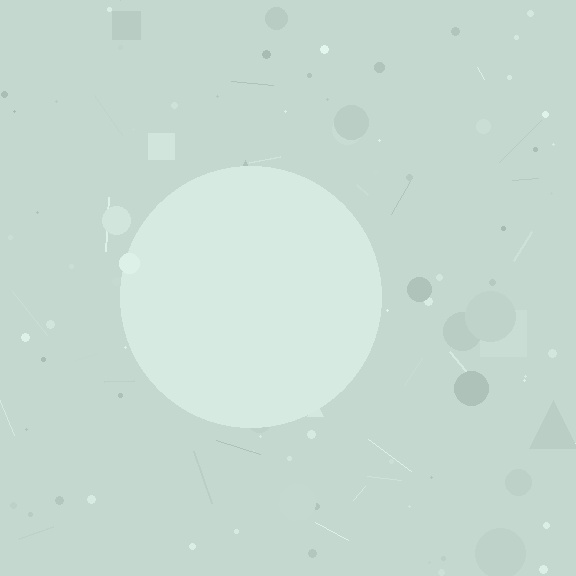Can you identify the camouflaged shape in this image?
The camouflaged shape is a circle.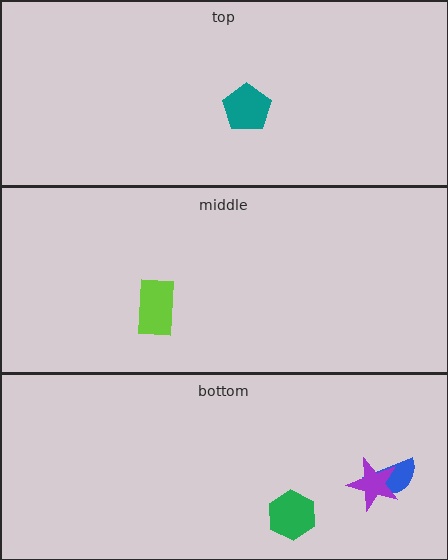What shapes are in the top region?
The teal pentagon.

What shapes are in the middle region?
The lime rectangle.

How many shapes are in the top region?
1.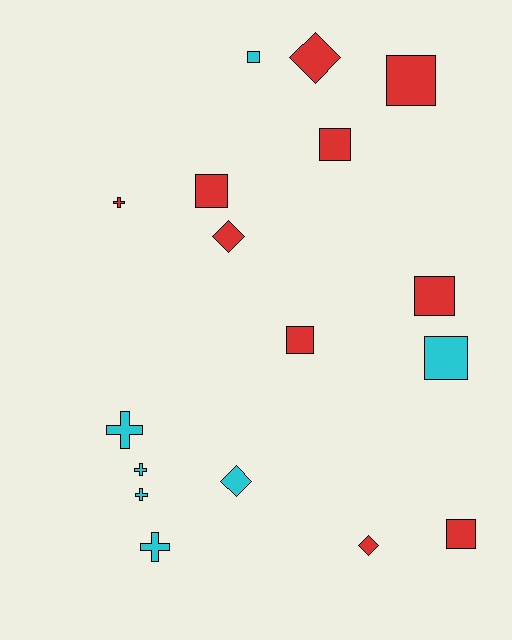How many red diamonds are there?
There are 3 red diamonds.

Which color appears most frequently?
Red, with 10 objects.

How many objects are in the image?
There are 17 objects.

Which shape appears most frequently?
Square, with 8 objects.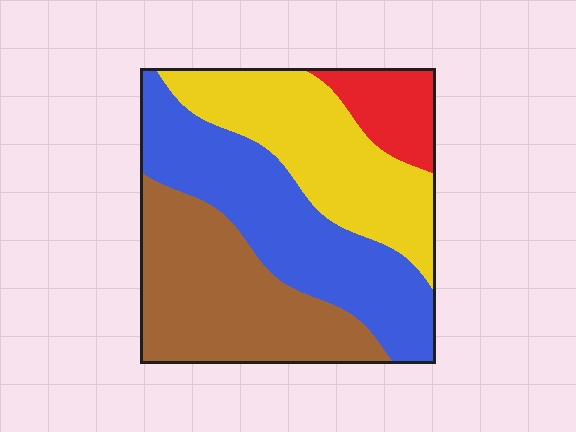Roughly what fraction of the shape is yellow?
Yellow covers around 25% of the shape.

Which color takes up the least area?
Red, at roughly 10%.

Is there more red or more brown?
Brown.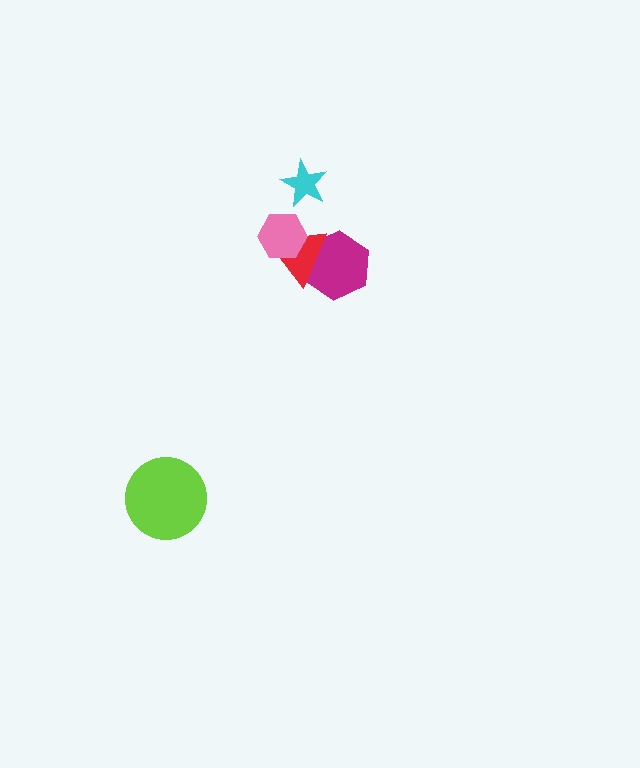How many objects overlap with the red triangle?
2 objects overlap with the red triangle.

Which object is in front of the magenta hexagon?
The red triangle is in front of the magenta hexagon.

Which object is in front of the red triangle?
The pink hexagon is in front of the red triangle.